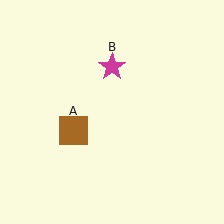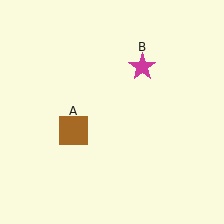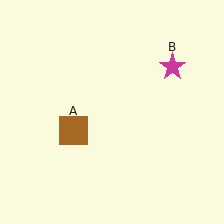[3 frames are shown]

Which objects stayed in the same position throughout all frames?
Brown square (object A) remained stationary.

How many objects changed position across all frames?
1 object changed position: magenta star (object B).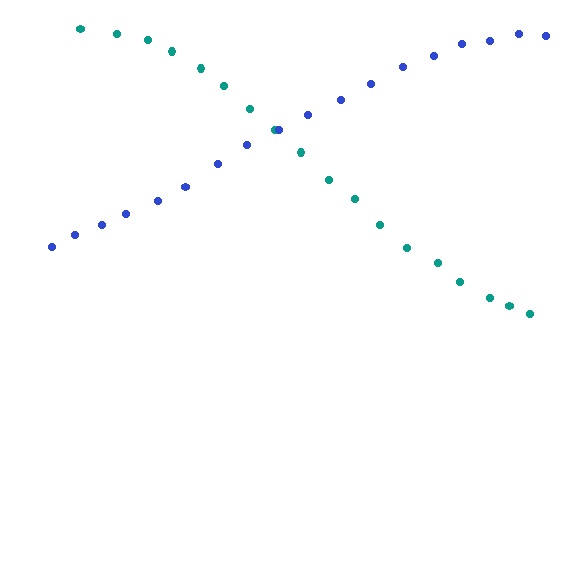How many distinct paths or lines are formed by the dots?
There are 2 distinct paths.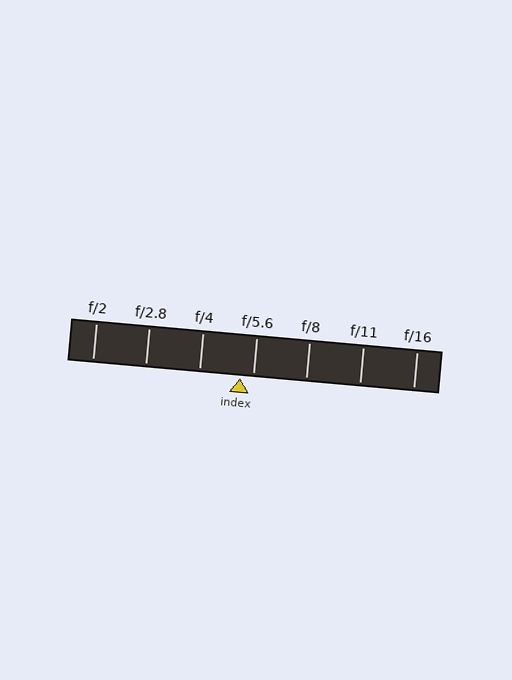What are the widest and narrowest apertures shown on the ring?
The widest aperture shown is f/2 and the narrowest is f/16.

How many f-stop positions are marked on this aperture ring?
There are 7 f-stop positions marked.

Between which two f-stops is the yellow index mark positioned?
The index mark is between f/4 and f/5.6.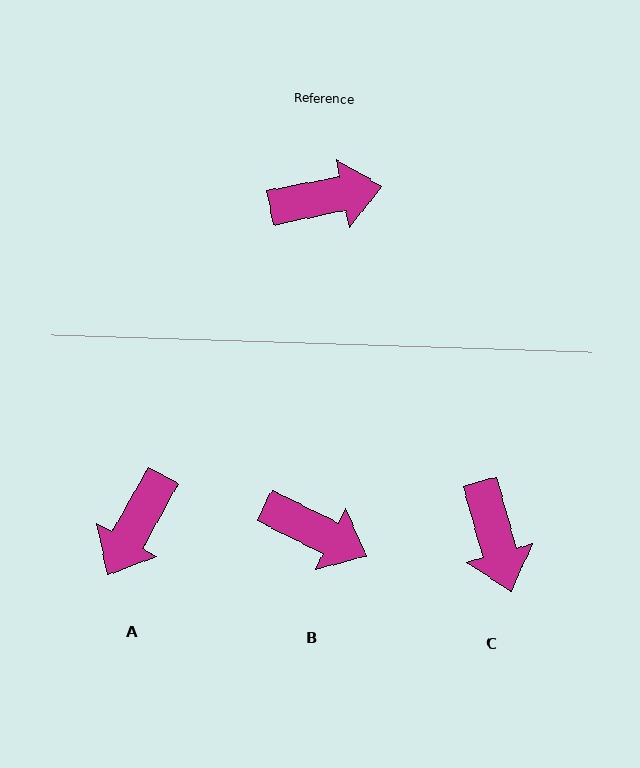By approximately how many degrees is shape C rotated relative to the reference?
Approximately 85 degrees clockwise.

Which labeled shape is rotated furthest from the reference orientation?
A, about 130 degrees away.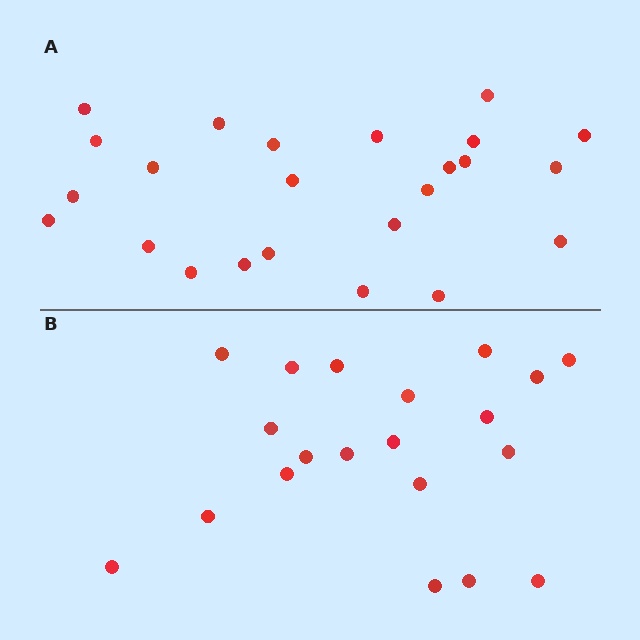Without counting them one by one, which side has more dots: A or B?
Region A (the top region) has more dots.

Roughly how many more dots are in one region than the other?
Region A has about 4 more dots than region B.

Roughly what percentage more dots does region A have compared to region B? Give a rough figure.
About 20% more.